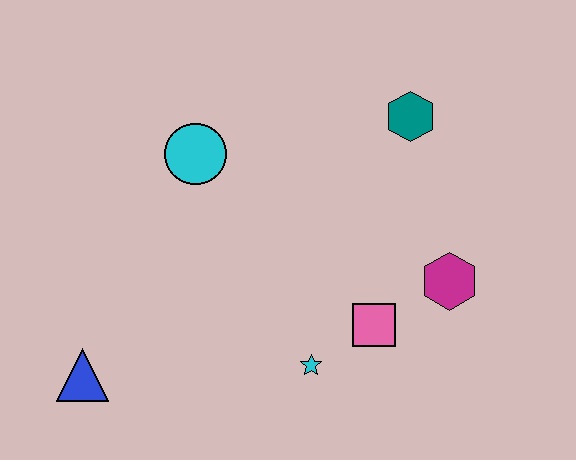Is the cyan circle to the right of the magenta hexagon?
No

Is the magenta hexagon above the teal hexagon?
No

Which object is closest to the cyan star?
The pink square is closest to the cyan star.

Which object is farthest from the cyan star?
The teal hexagon is farthest from the cyan star.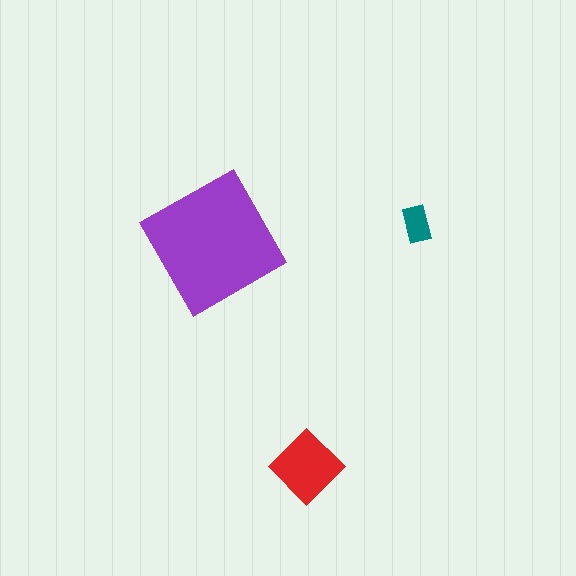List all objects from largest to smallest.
The purple square, the red diamond, the teal rectangle.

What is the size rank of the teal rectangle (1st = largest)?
3rd.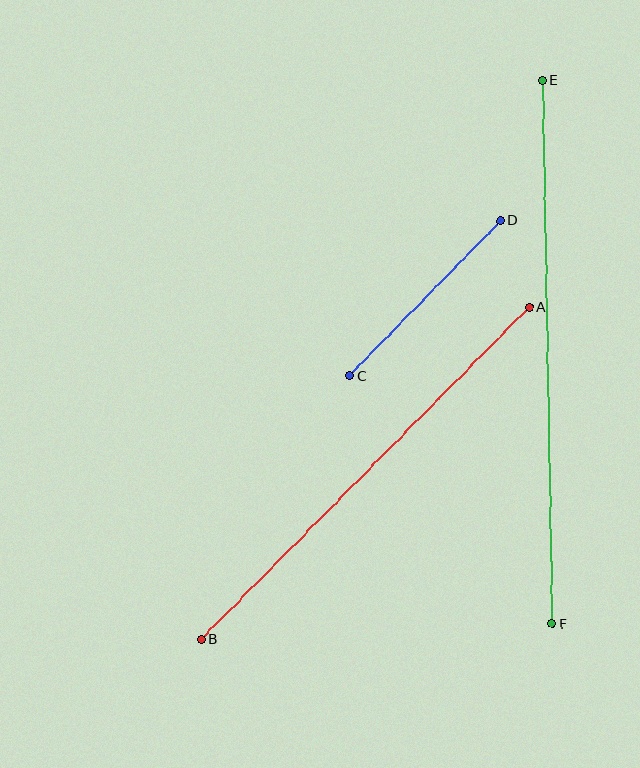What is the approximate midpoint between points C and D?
The midpoint is at approximately (425, 298) pixels.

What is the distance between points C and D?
The distance is approximately 216 pixels.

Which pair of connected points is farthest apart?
Points E and F are farthest apart.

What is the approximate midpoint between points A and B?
The midpoint is at approximately (365, 474) pixels.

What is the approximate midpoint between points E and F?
The midpoint is at approximately (547, 352) pixels.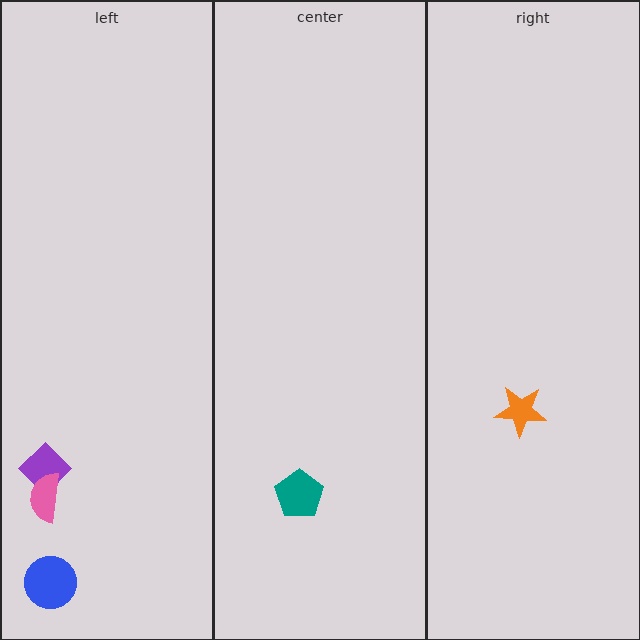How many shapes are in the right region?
1.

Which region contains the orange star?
The right region.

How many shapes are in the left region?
3.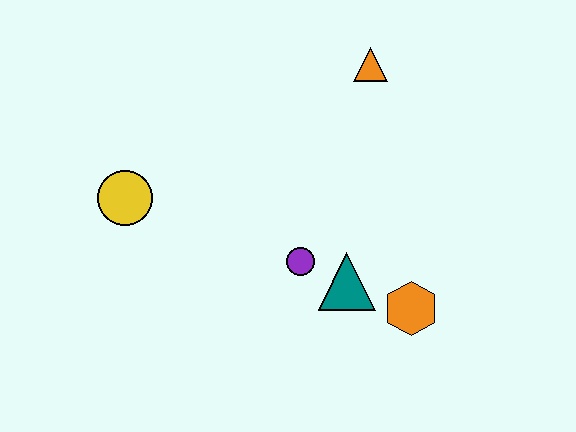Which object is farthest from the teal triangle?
The yellow circle is farthest from the teal triangle.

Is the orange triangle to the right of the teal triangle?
Yes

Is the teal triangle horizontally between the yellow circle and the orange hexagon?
Yes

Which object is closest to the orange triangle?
The purple circle is closest to the orange triangle.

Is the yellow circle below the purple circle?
No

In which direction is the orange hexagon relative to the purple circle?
The orange hexagon is to the right of the purple circle.